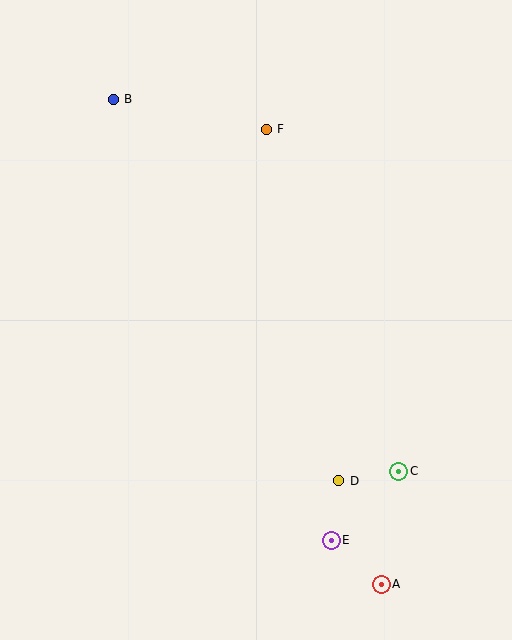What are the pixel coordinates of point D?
Point D is at (339, 481).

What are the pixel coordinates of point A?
Point A is at (381, 584).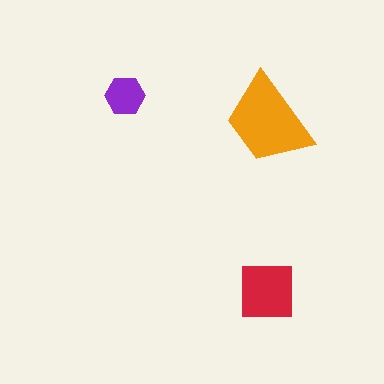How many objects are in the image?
There are 3 objects in the image.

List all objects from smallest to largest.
The purple hexagon, the red square, the orange trapezoid.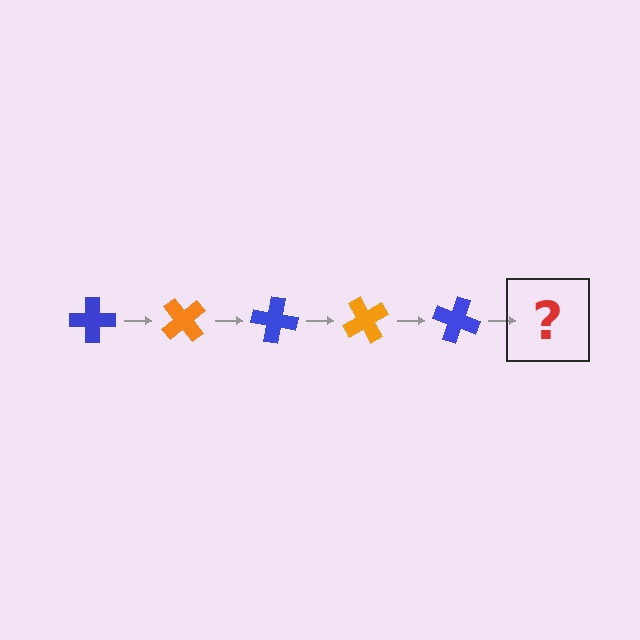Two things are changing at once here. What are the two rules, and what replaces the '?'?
The two rules are that it rotates 50 degrees each step and the color cycles through blue and orange. The '?' should be an orange cross, rotated 250 degrees from the start.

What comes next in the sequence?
The next element should be an orange cross, rotated 250 degrees from the start.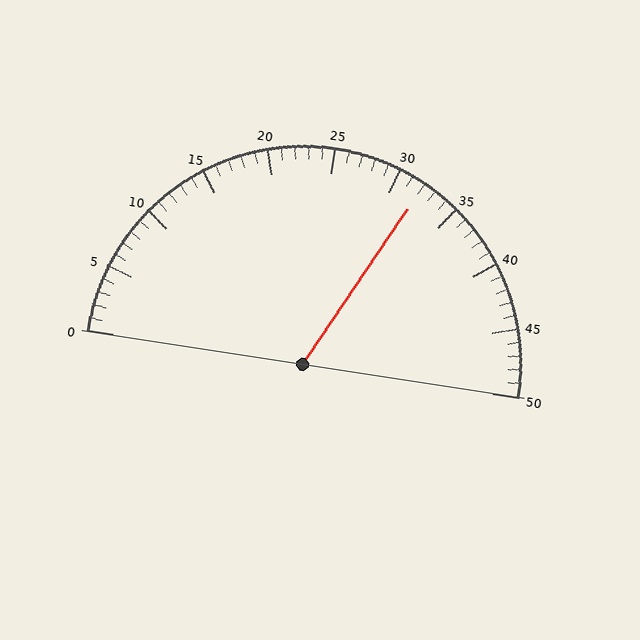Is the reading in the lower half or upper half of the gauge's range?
The reading is in the upper half of the range (0 to 50).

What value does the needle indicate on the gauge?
The needle indicates approximately 32.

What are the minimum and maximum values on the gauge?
The gauge ranges from 0 to 50.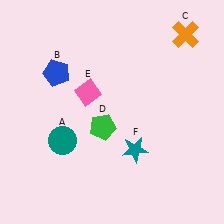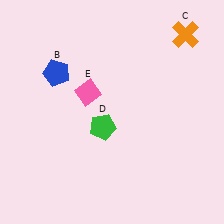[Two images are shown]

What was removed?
The teal circle (A), the teal star (F) were removed in Image 2.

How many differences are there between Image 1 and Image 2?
There are 2 differences between the two images.